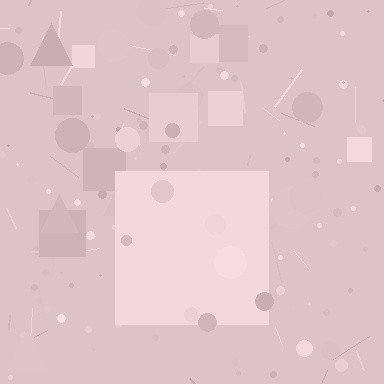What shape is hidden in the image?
A square is hidden in the image.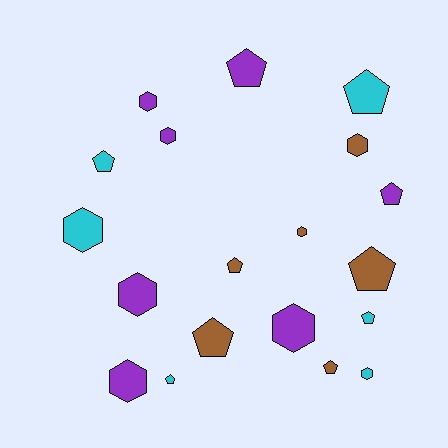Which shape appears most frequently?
Pentagon, with 10 objects.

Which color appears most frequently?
Purple, with 7 objects.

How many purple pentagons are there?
There are 2 purple pentagons.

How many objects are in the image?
There are 19 objects.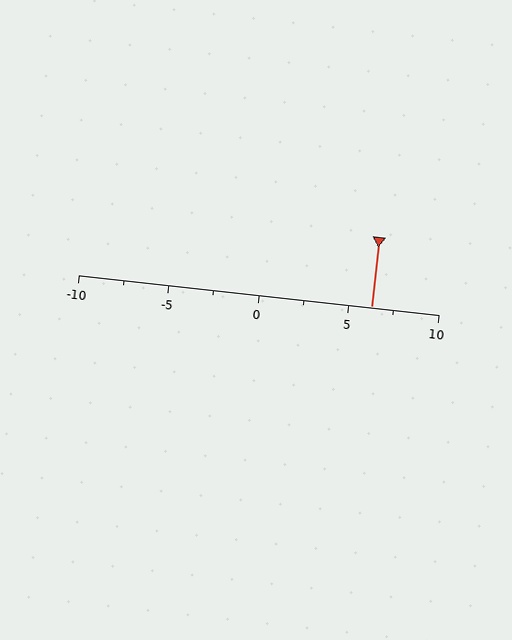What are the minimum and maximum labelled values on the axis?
The axis runs from -10 to 10.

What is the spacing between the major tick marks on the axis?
The major ticks are spaced 5 apart.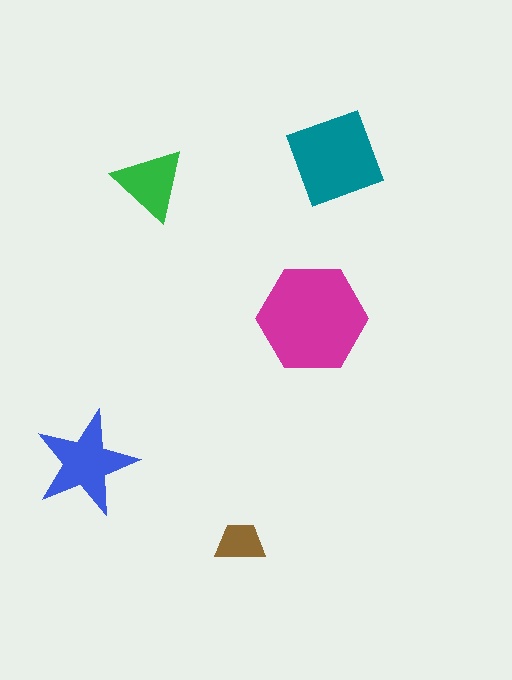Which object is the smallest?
The brown trapezoid.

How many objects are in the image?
There are 5 objects in the image.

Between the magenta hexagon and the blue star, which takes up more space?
The magenta hexagon.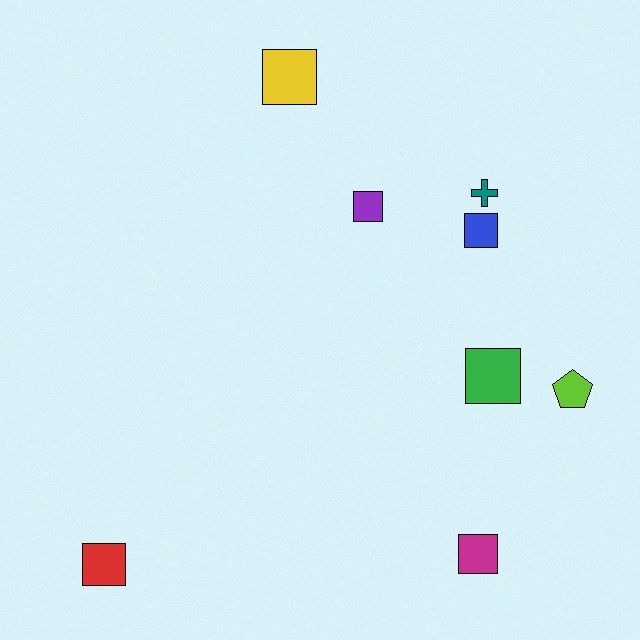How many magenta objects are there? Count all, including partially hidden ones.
There is 1 magenta object.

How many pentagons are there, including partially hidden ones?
There is 1 pentagon.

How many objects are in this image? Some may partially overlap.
There are 8 objects.